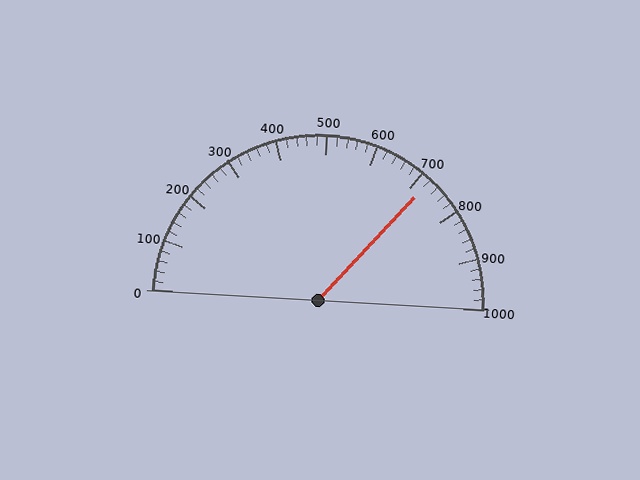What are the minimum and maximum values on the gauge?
The gauge ranges from 0 to 1000.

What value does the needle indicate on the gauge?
The needle indicates approximately 720.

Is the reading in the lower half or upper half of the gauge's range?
The reading is in the upper half of the range (0 to 1000).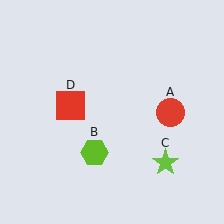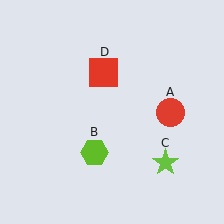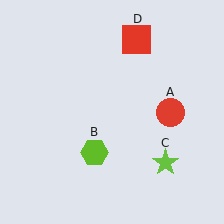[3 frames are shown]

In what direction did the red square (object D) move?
The red square (object D) moved up and to the right.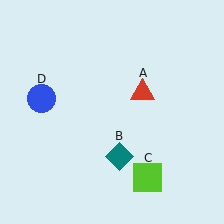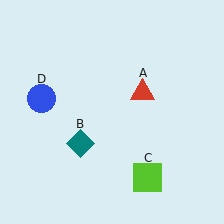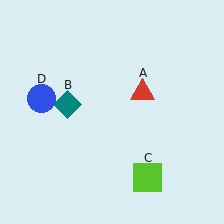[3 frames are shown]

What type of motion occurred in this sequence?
The teal diamond (object B) rotated clockwise around the center of the scene.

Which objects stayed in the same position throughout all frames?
Red triangle (object A) and lime square (object C) and blue circle (object D) remained stationary.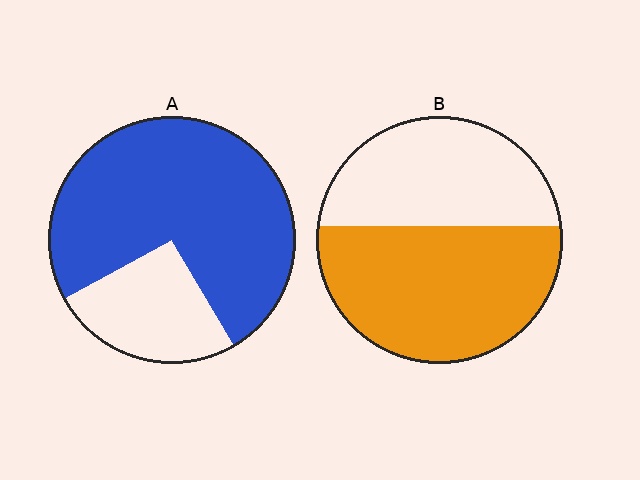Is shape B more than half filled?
Yes.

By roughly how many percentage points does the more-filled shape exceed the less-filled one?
By roughly 15 percentage points (A over B).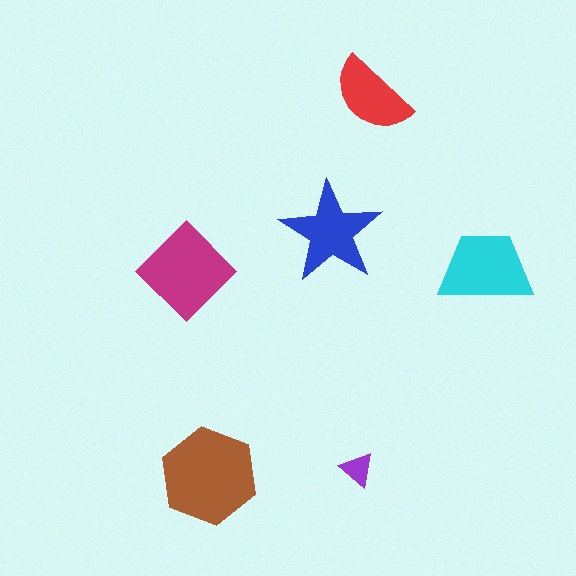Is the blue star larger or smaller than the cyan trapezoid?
Smaller.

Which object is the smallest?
The purple triangle.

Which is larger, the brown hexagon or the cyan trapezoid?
The brown hexagon.